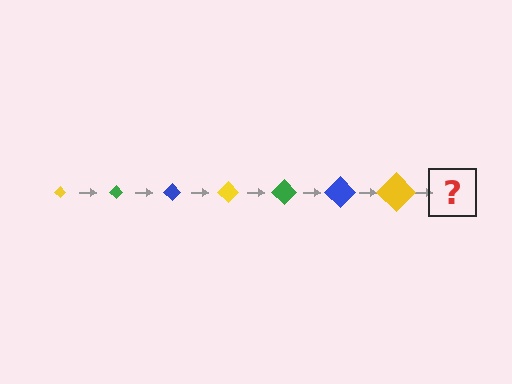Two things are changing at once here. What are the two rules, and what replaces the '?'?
The two rules are that the diamond grows larger each step and the color cycles through yellow, green, and blue. The '?' should be a green diamond, larger than the previous one.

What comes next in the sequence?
The next element should be a green diamond, larger than the previous one.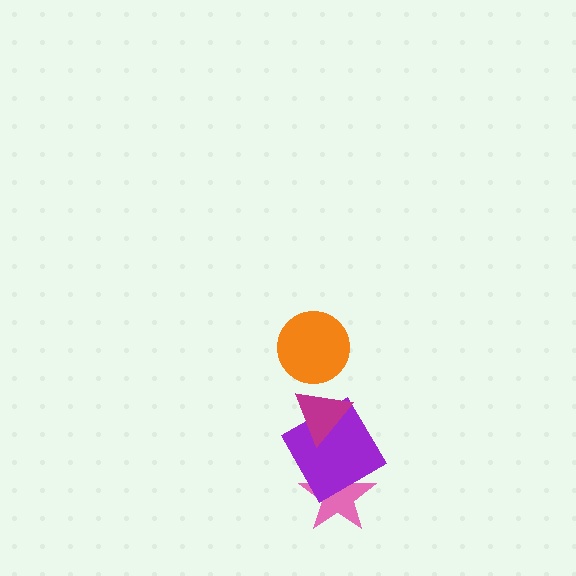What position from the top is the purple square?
The purple square is 3rd from the top.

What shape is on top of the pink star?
The purple square is on top of the pink star.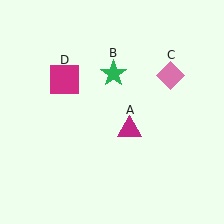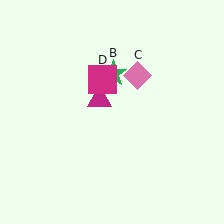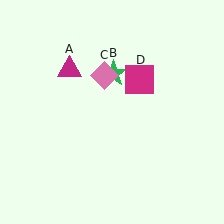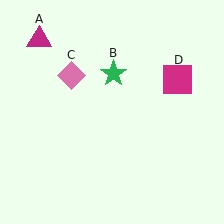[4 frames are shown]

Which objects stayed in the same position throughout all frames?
Green star (object B) remained stationary.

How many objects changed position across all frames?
3 objects changed position: magenta triangle (object A), pink diamond (object C), magenta square (object D).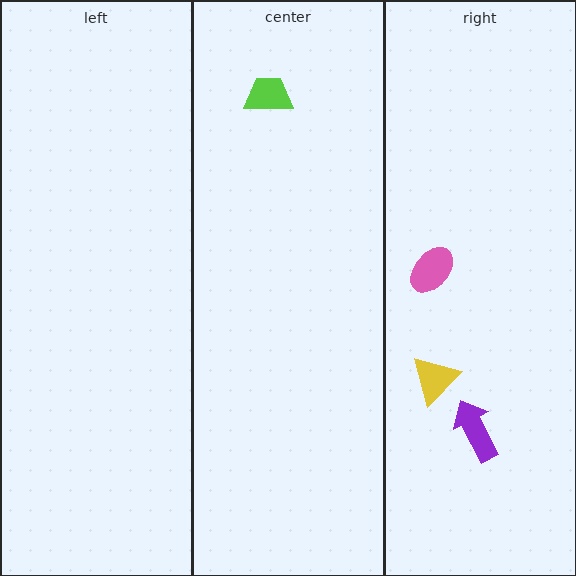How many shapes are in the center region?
1.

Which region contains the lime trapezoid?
The center region.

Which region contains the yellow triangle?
The right region.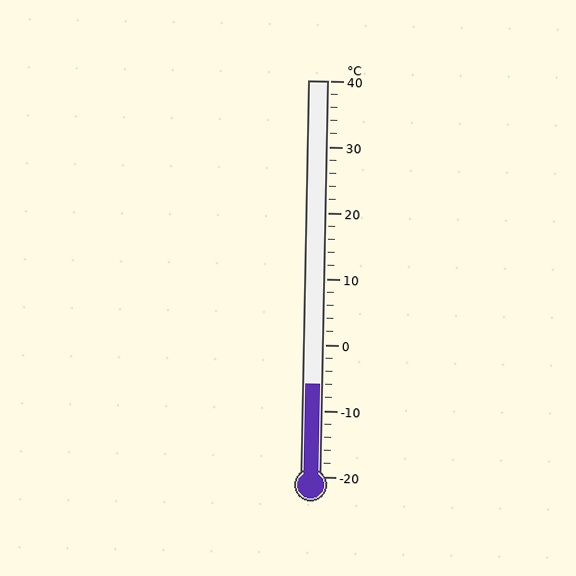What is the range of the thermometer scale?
The thermometer scale ranges from -20°C to 40°C.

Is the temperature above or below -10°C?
The temperature is above -10°C.